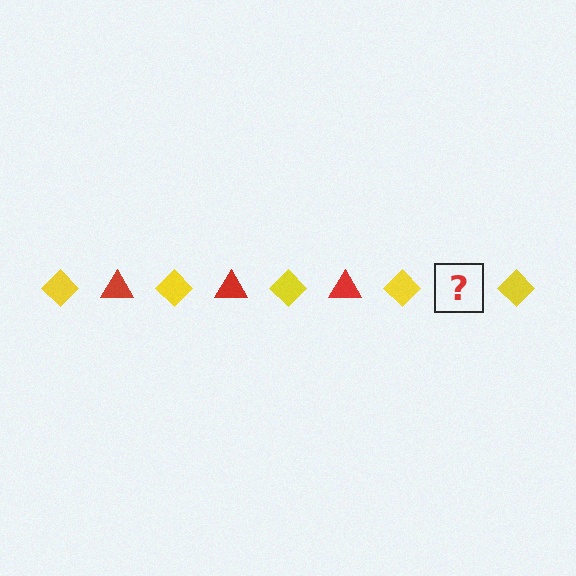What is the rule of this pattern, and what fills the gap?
The rule is that the pattern alternates between yellow diamond and red triangle. The gap should be filled with a red triangle.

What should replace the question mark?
The question mark should be replaced with a red triangle.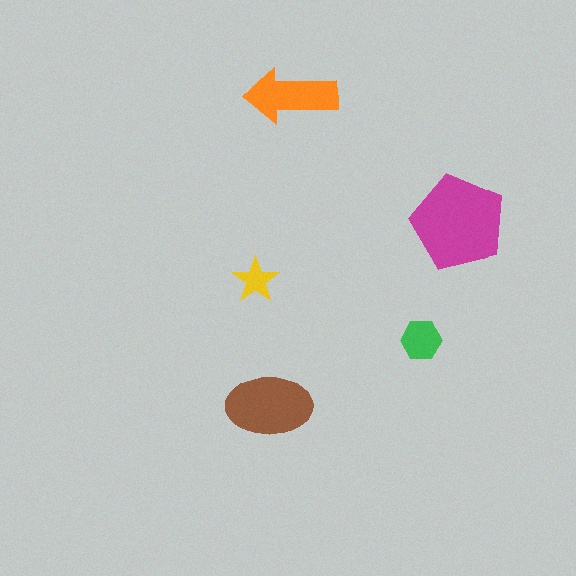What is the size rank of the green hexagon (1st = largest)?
4th.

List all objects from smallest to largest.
The yellow star, the green hexagon, the orange arrow, the brown ellipse, the magenta pentagon.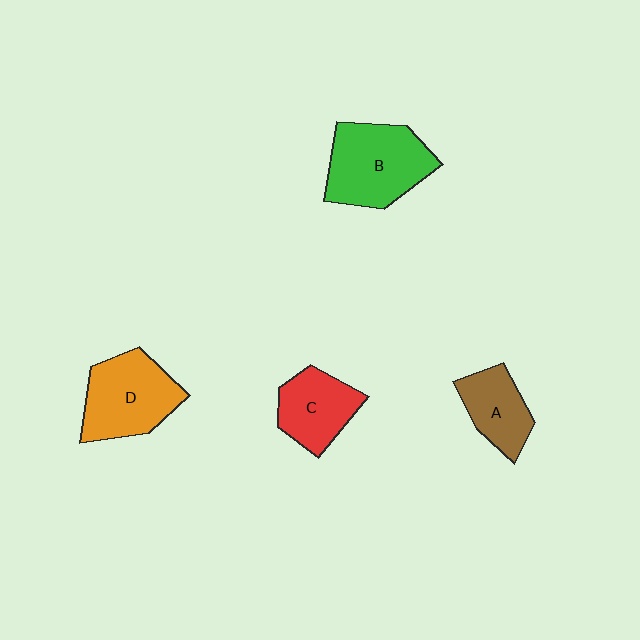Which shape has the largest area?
Shape B (green).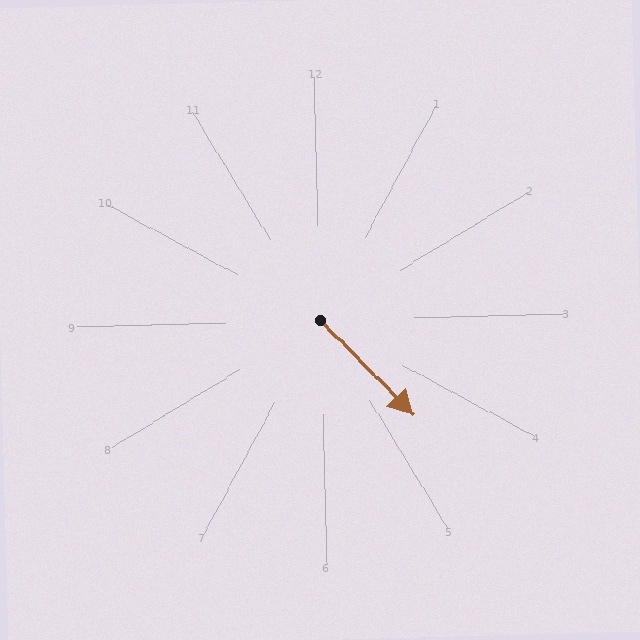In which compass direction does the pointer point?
Southeast.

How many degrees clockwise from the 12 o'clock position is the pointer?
Approximately 137 degrees.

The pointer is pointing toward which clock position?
Roughly 5 o'clock.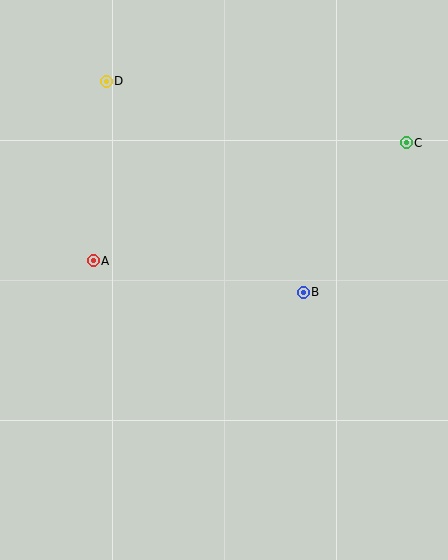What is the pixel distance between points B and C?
The distance between B and C is 182 pixels.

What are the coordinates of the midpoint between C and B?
The midpoint between C and B is at (355, 217).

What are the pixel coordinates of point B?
Point B is at (303, 292).